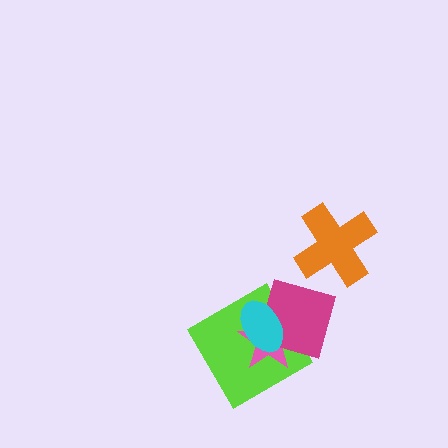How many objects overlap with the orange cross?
0 objects overlap with the orange cross.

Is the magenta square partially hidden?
Yes, it is partially covered by another shape.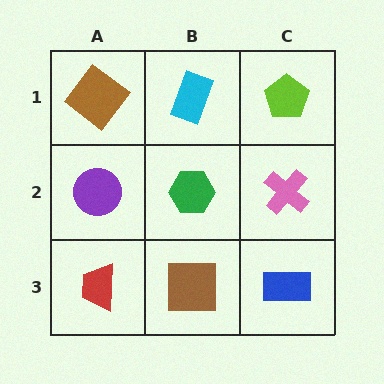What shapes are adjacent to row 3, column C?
A pink cross (row 2, column C), a brown square (row 3, column B).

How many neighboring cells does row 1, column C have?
2.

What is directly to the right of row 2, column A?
A green hexagon.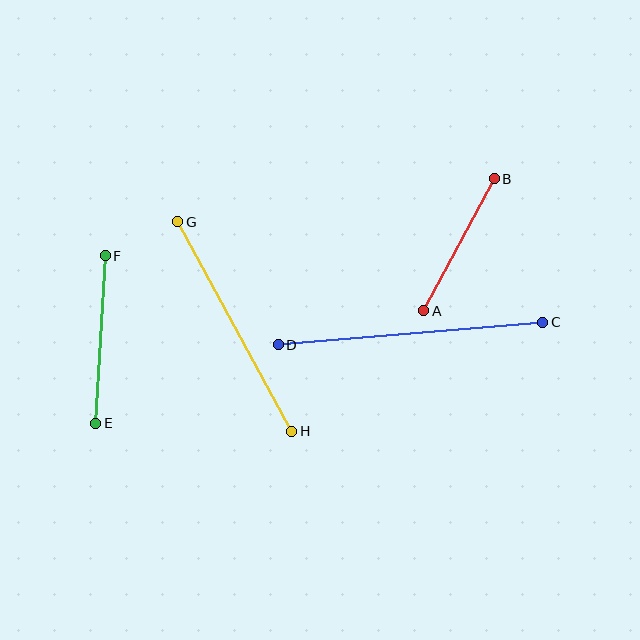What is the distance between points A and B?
The distance is approximately 149 pixels.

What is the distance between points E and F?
The distance is approximately 168 pixels.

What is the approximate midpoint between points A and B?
The midpoint is at approximately (459, 245) pixels.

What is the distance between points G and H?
The distance is approximately 239 pixels.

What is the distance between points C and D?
The distance is approximately 266 pixels.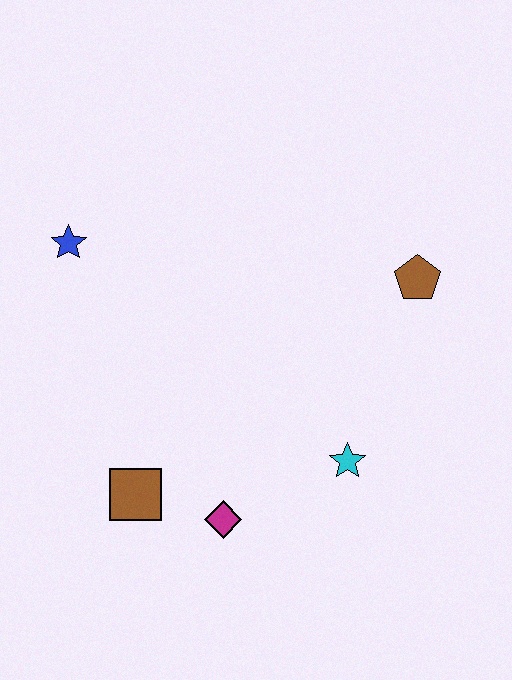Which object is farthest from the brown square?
The brown pentagon is farthest from the brown square.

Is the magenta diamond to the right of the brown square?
Yes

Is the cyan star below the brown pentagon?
Yes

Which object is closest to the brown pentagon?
The cyan star is closest to the brown pentagon.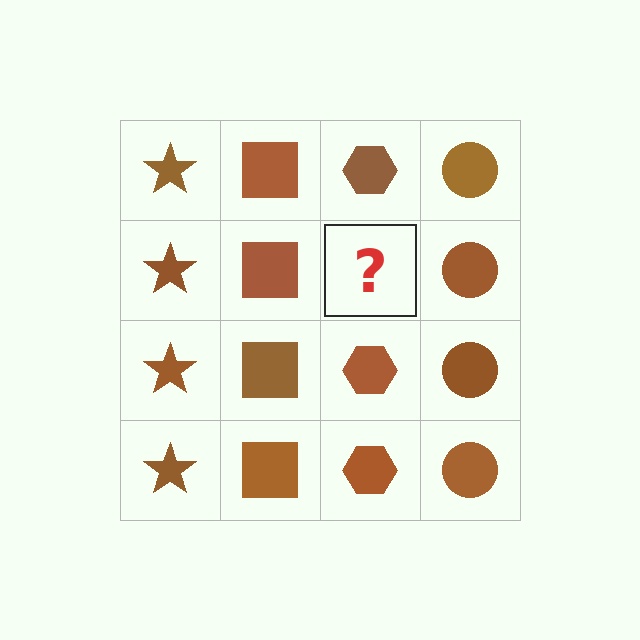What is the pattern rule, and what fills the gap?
The rule is that each column has a consistent shape. The gap should be filled with a brown hexagon.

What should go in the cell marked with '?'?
The missing cell should contain a brown hexagon.